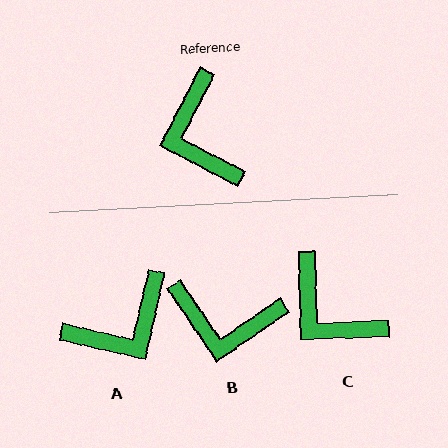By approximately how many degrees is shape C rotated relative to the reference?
Approximately 29 degrees counter-clockwise.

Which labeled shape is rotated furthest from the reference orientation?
A, about 105 degrees away.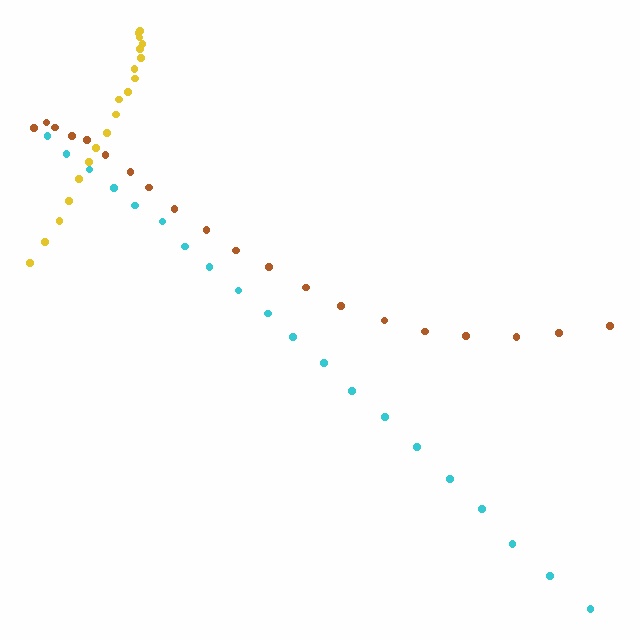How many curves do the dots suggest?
There are 3 distinct paths.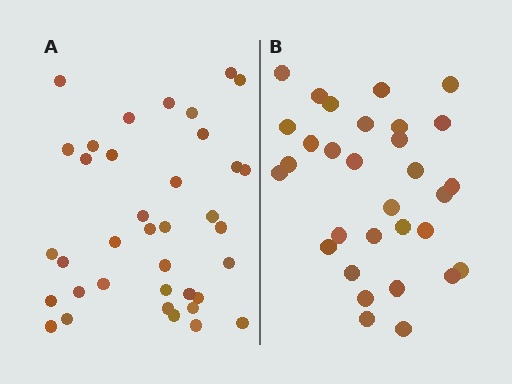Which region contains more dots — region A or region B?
Region A (the left region) has more dots.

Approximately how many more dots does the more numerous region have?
Region A has about 6 more dots than region B.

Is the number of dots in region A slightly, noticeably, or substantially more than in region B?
Region A has only slightly more — the two regions are fairly close. The ratio is roughly 1.2 to 1.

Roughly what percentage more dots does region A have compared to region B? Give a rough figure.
About 20% more.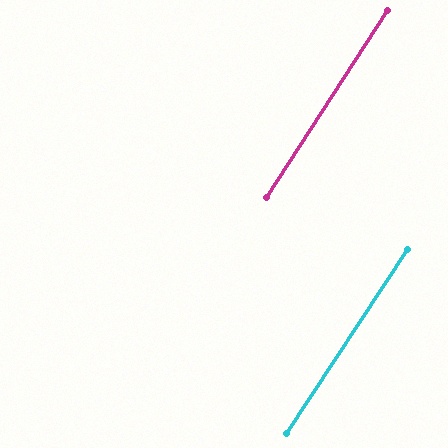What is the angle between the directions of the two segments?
Approximately 0 degrees.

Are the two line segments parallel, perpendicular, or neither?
Parallel — their directions differ by only 0.5°.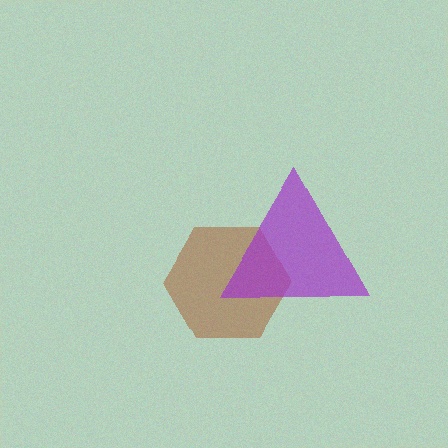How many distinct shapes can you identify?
There are 2 distinct shapes: a brown hexagon, a purple triangle.